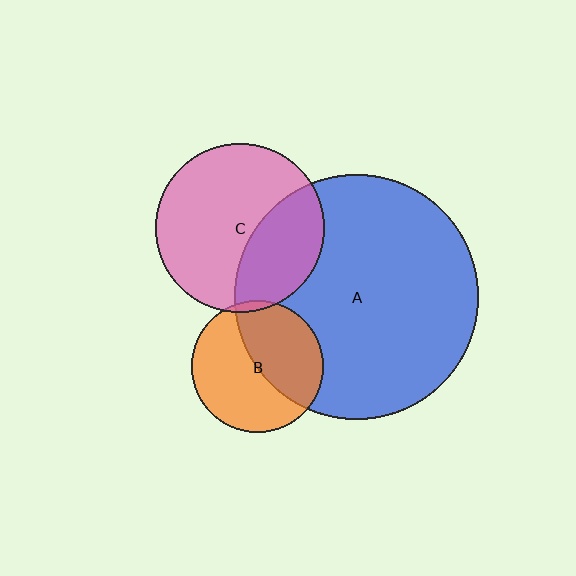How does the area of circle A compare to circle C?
Approximately 2.1 times.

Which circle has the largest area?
Circle A (blue).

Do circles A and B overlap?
Yes.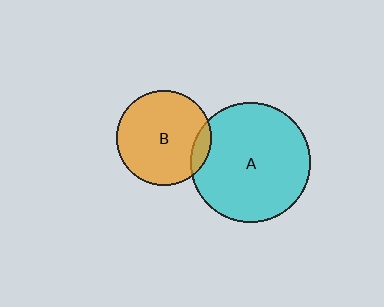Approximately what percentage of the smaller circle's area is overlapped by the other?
Approximately 10%.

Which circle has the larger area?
Circle A (cyan).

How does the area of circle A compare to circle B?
Approximately 1.6 times.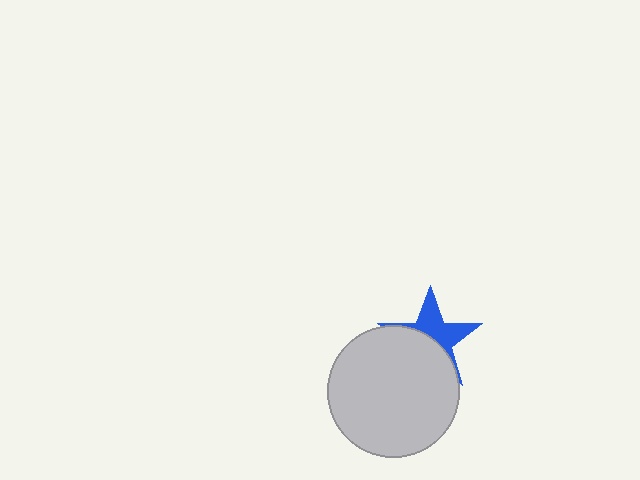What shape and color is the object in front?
The object in front is a light gray circle.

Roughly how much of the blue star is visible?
About half of it is visible (roughly 47%).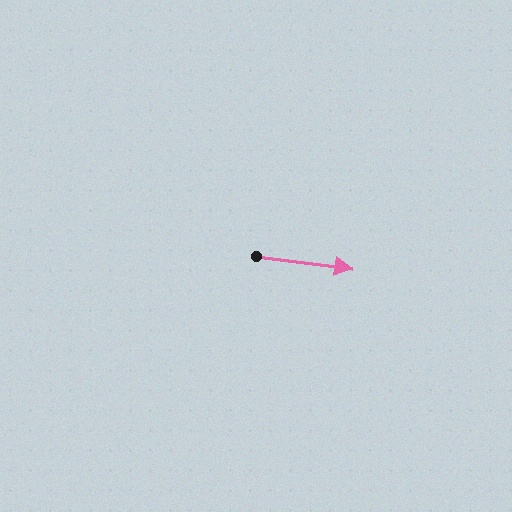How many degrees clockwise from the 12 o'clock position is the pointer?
Approximately 97 degrees.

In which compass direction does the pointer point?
East.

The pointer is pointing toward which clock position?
Roughly 3 o'clock.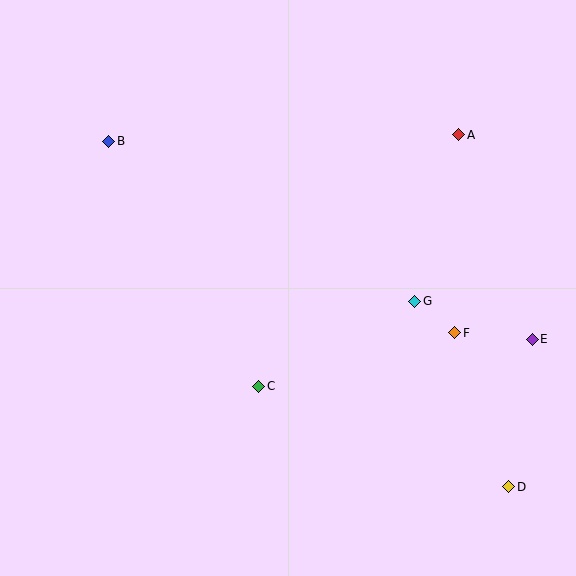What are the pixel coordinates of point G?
Point G is at (415, 301).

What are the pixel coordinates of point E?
Point E is at (532, 339).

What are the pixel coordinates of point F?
Point F is at (455, 333).